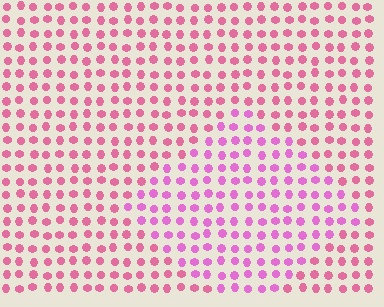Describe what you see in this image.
The image is filled with small pink elements in a uniform arrangement. A diamond-shaped region is visible where the elements are tinted to a slightly different hue, forming a subtle color boundary.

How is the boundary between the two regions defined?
The boundary is defined purely by a slight shift in hue (about 27 degrees). Spacing, size, and orientation are identical on both sides.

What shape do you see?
I see a diamond.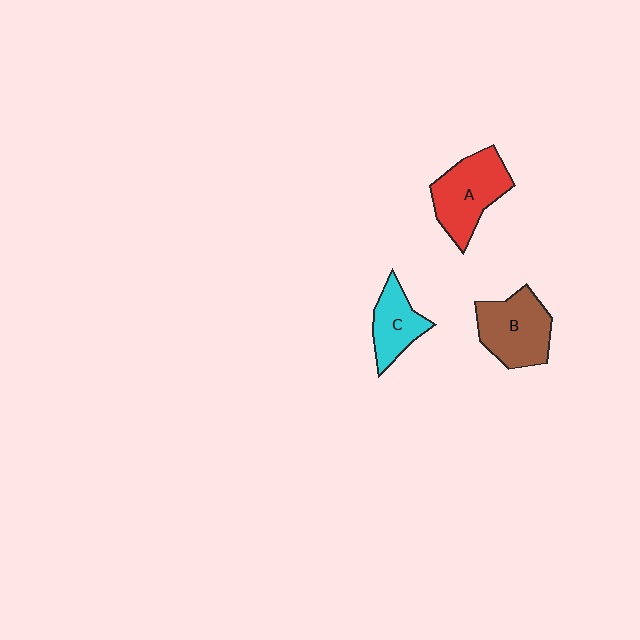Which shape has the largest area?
Shape A (red).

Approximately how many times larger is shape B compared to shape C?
Approximately 1.5 times.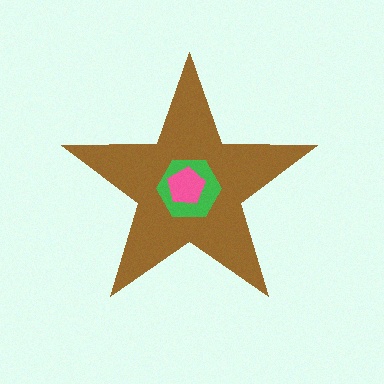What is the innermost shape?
The pink pentagon.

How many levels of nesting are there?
3.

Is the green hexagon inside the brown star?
Yes.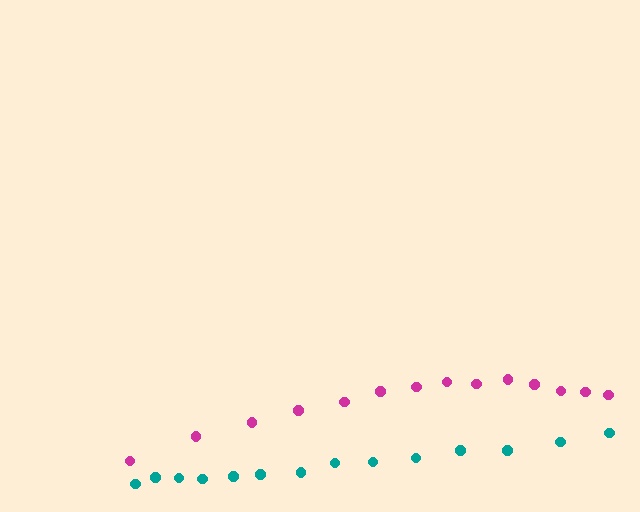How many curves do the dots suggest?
There are 2 distinct paths.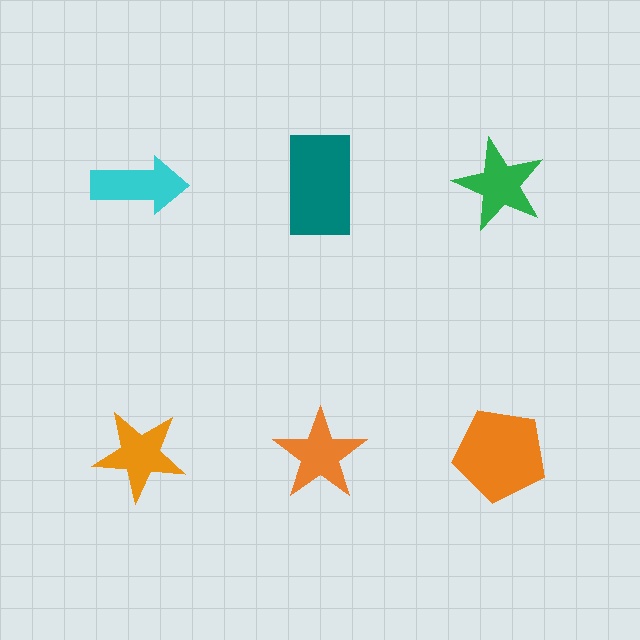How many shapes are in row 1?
3 shapes.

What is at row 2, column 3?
An orange pentagon.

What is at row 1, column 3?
A green star.